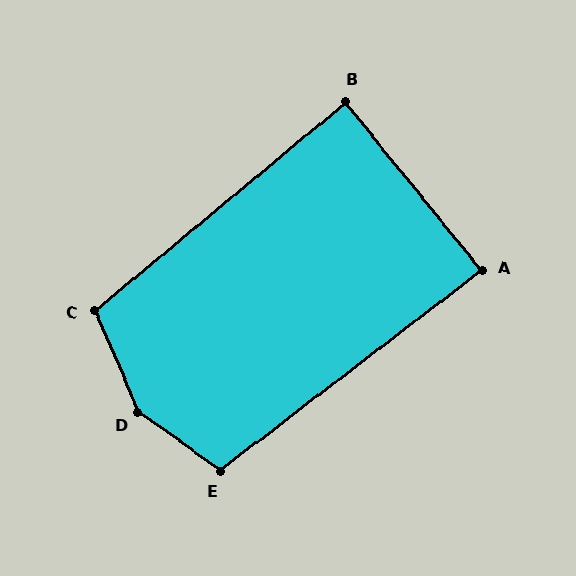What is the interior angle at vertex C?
Approximately 107 degrees (obtuse).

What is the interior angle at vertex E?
Approximately 107 degrees (obtuse).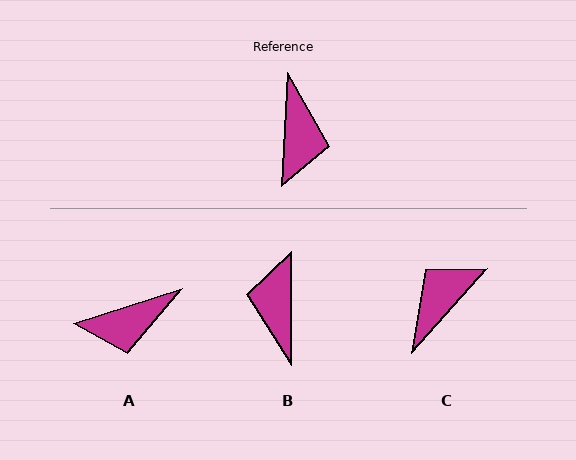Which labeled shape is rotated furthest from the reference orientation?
B, about 177 degrees away.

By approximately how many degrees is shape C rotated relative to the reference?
Approximately 141 degrees counter-clockwise.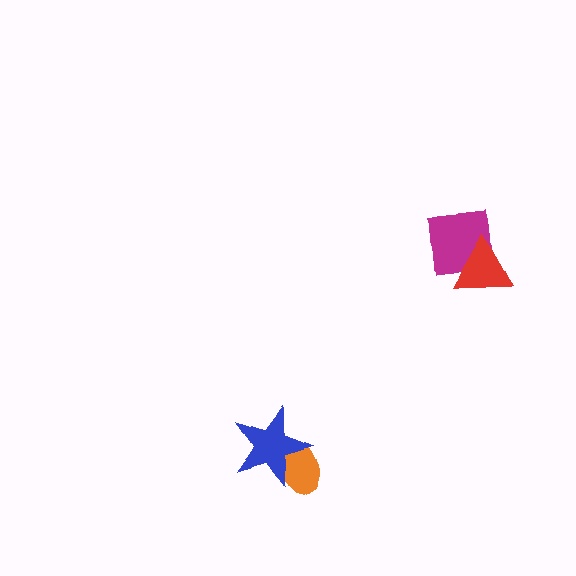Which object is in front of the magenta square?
The red triangle is in front of the magenta square.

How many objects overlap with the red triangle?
1 object overlaps with the red triangle.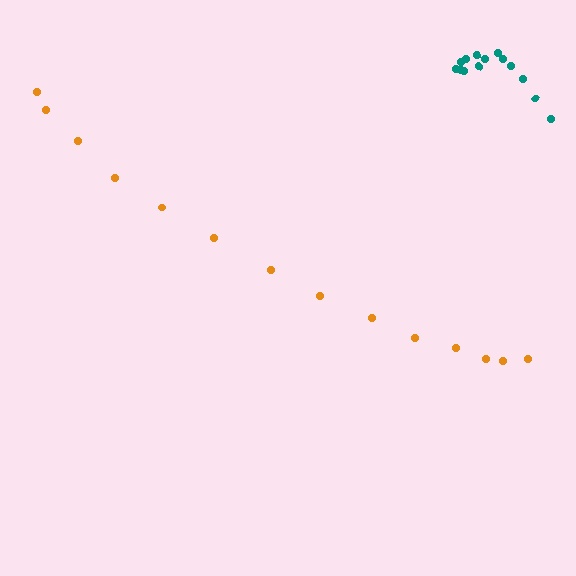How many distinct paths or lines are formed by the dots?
There are 2 distinct paths.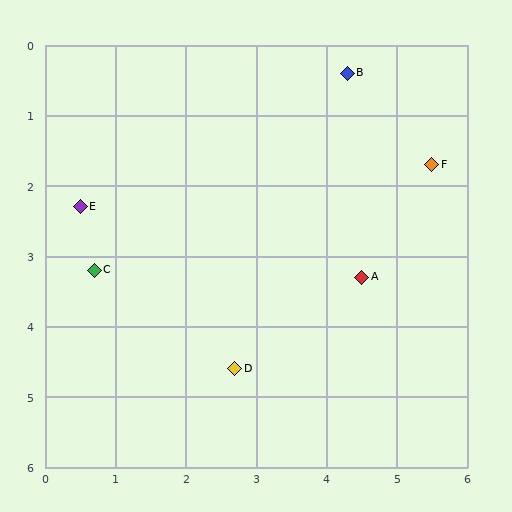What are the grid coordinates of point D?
Point D is at approximately (2.7, 4.6).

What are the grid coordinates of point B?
Point B is at approximately (4.3, 0.4).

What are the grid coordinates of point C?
Point C is at approximately (0.7, 3.2).